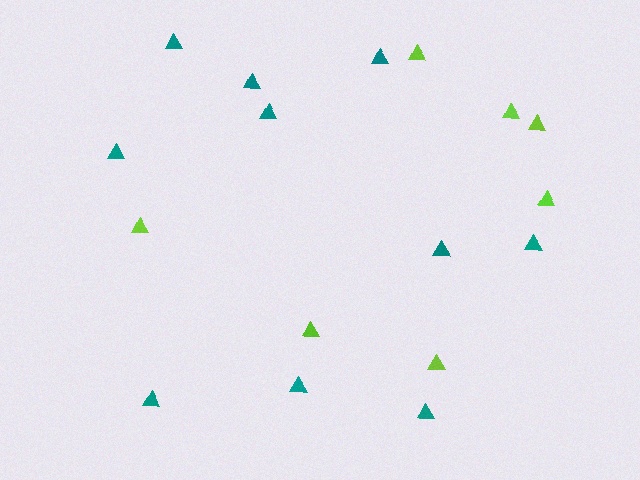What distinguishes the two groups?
There are 2 groups: one group of teal triangles (10) and one group of lime triangles (7).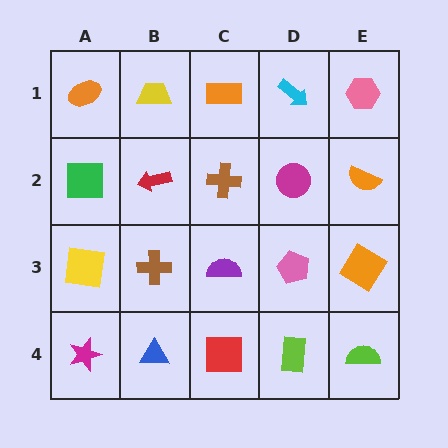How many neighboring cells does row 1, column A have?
2.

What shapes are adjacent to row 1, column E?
An orange semicircle (row 2, column E), a cyan arrow (row 1, column D).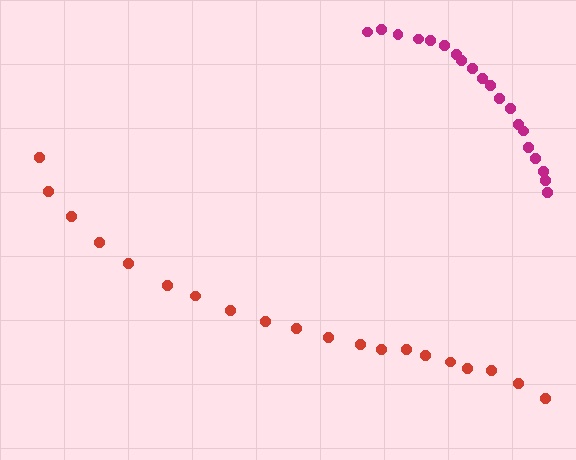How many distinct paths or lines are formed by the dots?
There are 2 distinct paths.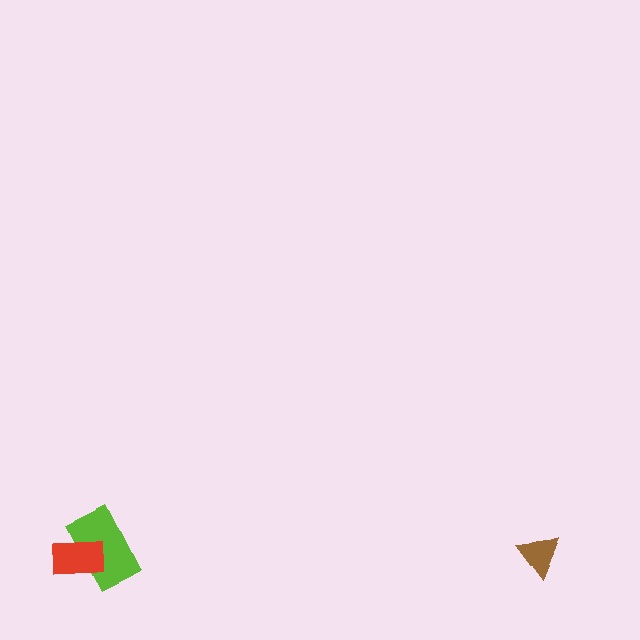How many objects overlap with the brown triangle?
0 objects overlap with the brown triangle.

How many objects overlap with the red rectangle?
1 object overlaps with the red rectangle.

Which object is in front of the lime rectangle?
The red rectangle is in front of the lime rectangle.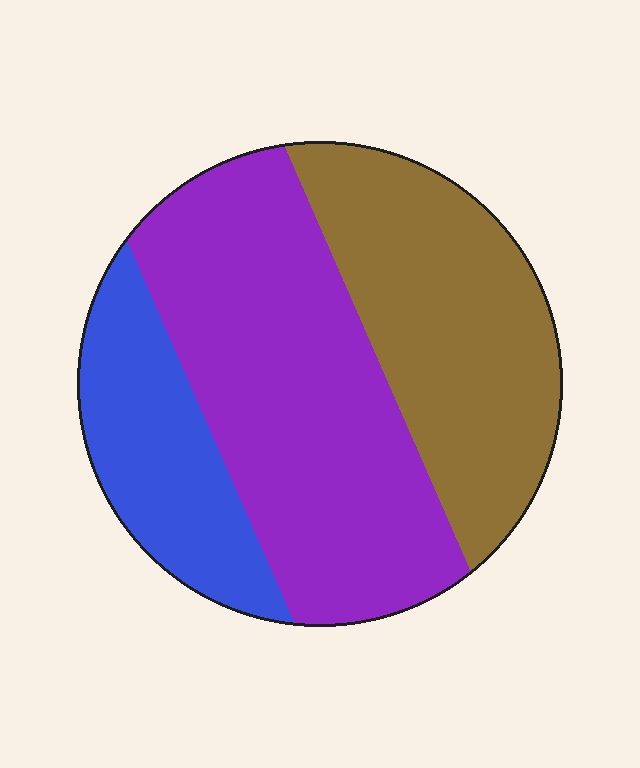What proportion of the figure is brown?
Brown covers 34% of the figure.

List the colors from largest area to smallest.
From largest to smallest: purple, brown, blue.